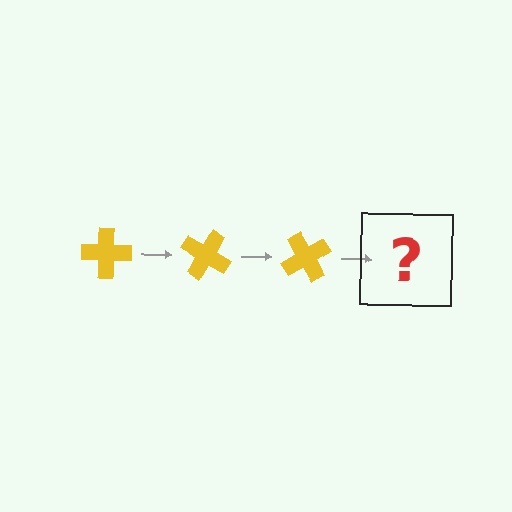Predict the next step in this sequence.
The next step is a yellow cross rotated 90 degrees.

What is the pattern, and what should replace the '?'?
The pattern is that the cross rotates 30 degrees each step. The '?' should be a yellow cross rotated 90 degrees.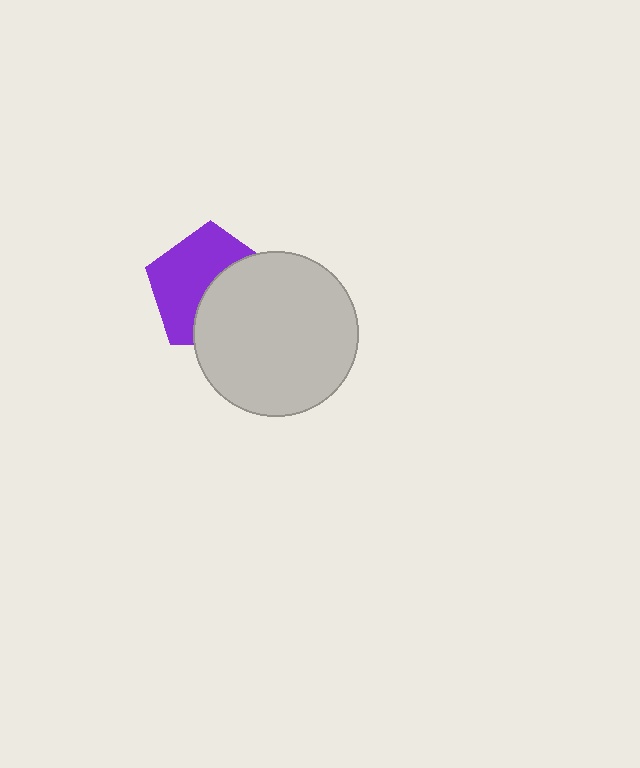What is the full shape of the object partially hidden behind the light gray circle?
The partially hidden object is a purple pentagon.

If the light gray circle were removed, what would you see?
You would see the complete purple pentagon.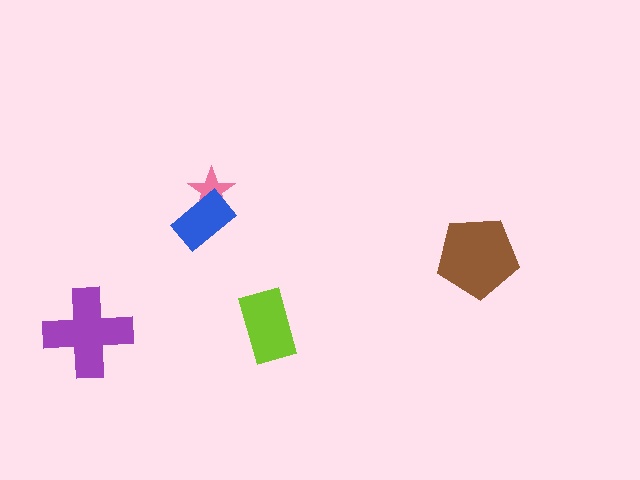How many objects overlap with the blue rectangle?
1 object overlaps with the blue rectangle.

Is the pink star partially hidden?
Yes, it is partially covered by another shape.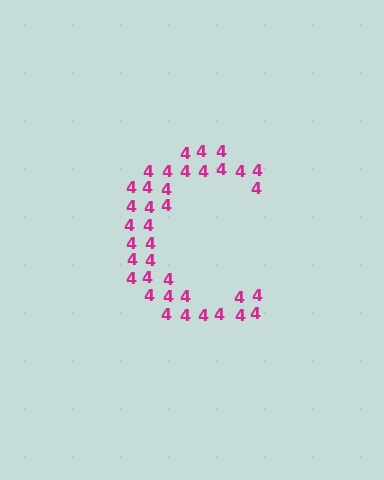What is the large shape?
The large shape is the letter C.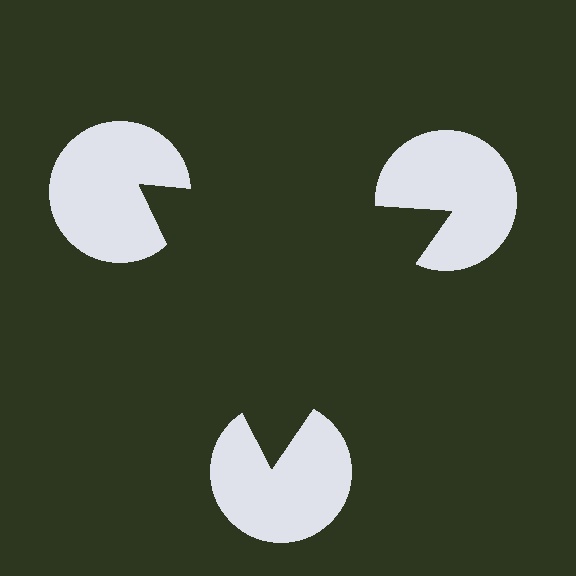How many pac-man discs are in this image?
There are 3 — one at each vertex of the illusory triangle.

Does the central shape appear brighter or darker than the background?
It typically appears slightly darker than the background, even though no actual brightness change is drawn.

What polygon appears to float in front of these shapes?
An illusory triangle — its edges are inferred from the aligned wedge cuts in the pac-man discs, not physically drawn.